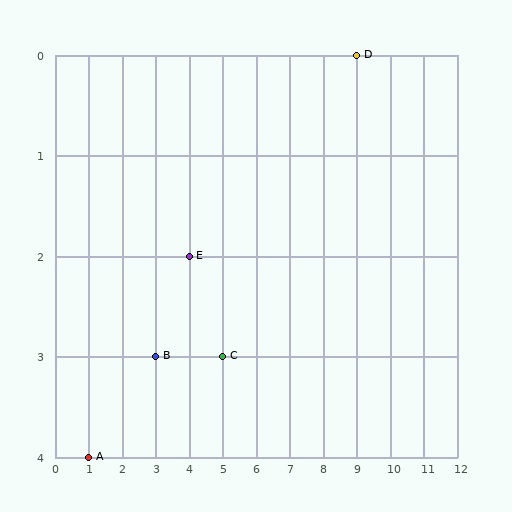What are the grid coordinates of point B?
Point B is at grid coordinates (3, 3).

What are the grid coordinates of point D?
Point D is at grid coordinates (9, 0).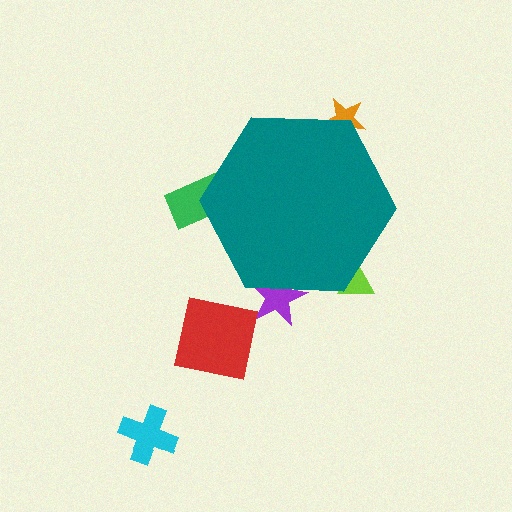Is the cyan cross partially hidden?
No, the cyan cross is fully visible.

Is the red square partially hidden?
No, the red square is fully visible.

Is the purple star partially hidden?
Yes, the purple star is partially hidden behind the teal hexagon.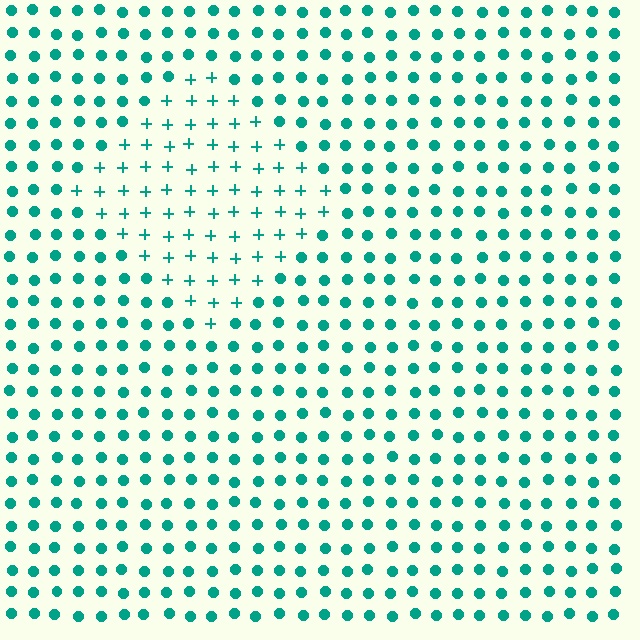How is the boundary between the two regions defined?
The boundary is defined by a change in element shape: plus signs inside vs. circles outside. All elements share the same color and spacing.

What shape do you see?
I see a diamond.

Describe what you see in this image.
The image is filled with small teal elements arranged in a uniform grid. A diamond-shaped region contains plus signs, while the surrounding area contains circles. The boundary is defined purely by the change in element shape.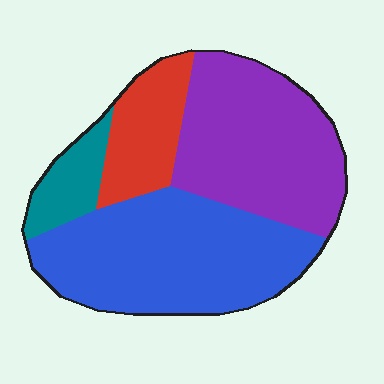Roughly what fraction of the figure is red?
Red covers roughly 15% of the figure.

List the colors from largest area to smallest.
From largest to smallest: blue, purple, red, teal.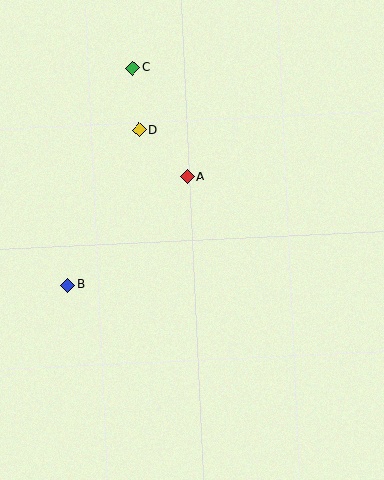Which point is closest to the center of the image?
Point A at (187, 177) is closest to the center.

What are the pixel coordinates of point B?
Point B is at (68, 285).